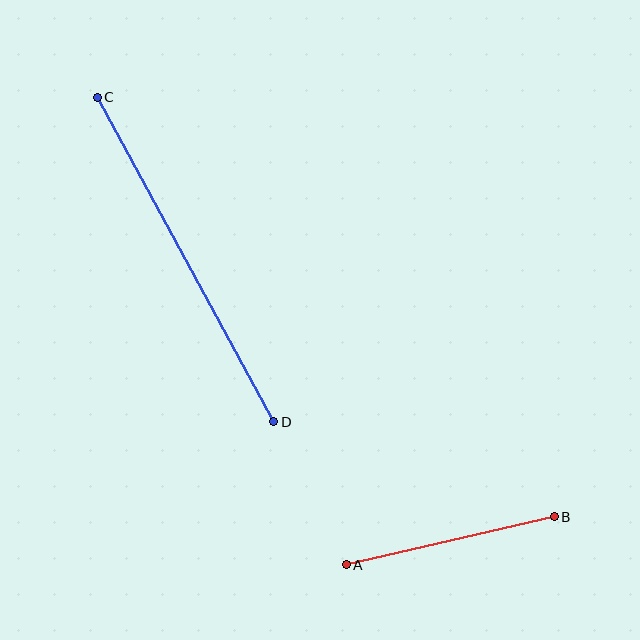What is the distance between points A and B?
The distance is approximately 214 pixels.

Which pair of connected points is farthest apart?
Points C and D are farthest apart.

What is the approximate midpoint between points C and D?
The midpoint is at approximately (186, 259) pixels.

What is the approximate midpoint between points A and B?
The midpoint is at approximately (450, 541) pixels.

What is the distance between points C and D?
The distance is approximately 369 pixels.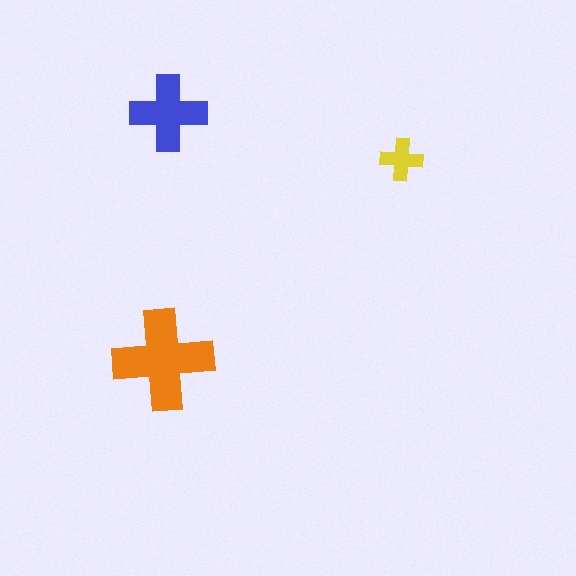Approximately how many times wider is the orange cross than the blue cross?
About 1.5 times wider.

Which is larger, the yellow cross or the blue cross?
The blue one.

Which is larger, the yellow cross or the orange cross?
The orange one.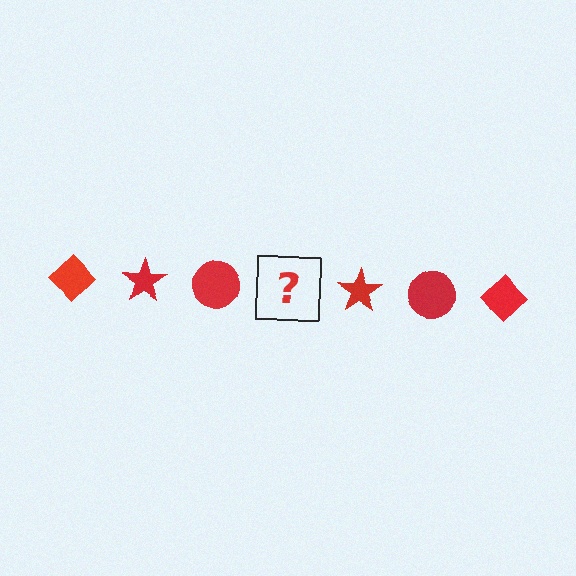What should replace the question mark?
The question mark should be replaced with a red diamond.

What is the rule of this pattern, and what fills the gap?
The rule is that the pattern cycles through diamond, star, circle shapes in red. The gap should be filled with a red diamond.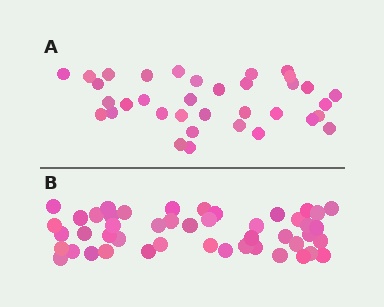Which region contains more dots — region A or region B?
Region B (the bottom region) has more dots.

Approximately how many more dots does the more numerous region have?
Region B has roughly 12 or so more dots than region A.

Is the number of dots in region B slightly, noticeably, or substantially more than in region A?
Region B has noticeably more, but not dramatically so. The ratio is roughly 1.3 to 1.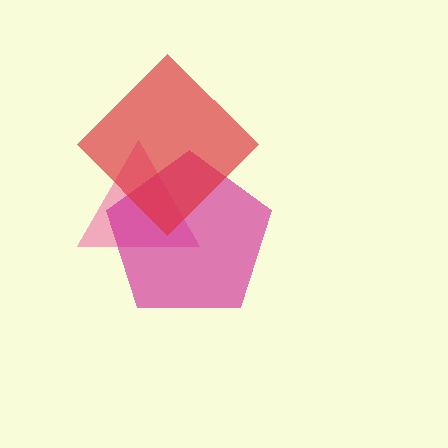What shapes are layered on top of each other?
The layered shapes are: a pink triangle, a magenta pentagon, a red diamond.